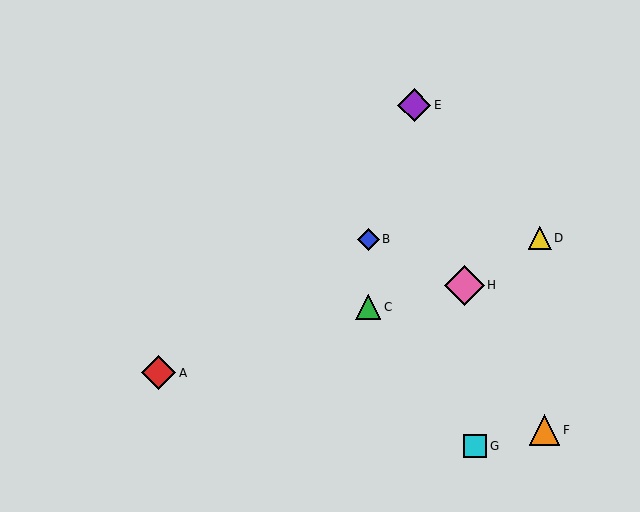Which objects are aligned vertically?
Objects B, C are aligned vertically.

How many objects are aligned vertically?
2 objects (B, C) are aligned vertically.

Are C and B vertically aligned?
Yes, both are at x≈368.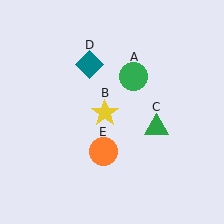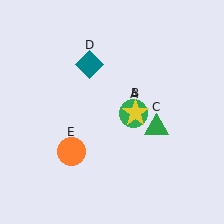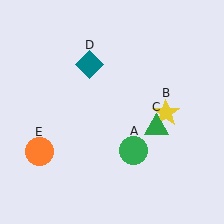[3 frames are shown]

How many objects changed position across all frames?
3 objects changed position: green circle (object A), yellow star (object B), orange circle (object E).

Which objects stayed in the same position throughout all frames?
Green triangle (object C) and teal diamond (object D) remained stationary.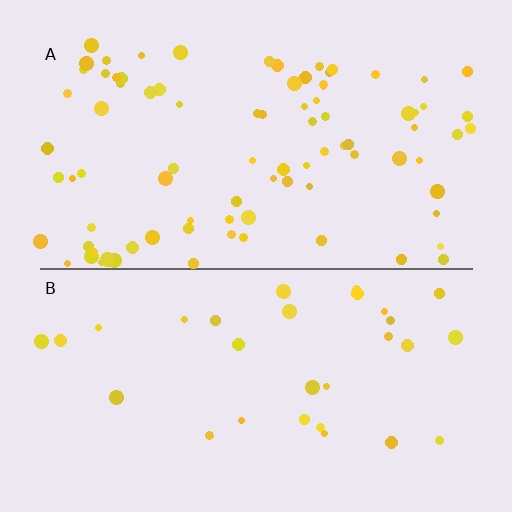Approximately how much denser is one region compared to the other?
Approximately 2.8× — region A over region B.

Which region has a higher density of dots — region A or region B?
A (the top).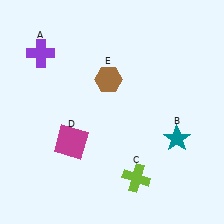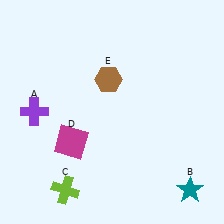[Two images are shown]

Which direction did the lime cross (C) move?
The lime cross (C) moved left.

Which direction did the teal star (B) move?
The teal star (B) moved down.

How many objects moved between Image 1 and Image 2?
3 objects moved between the two images.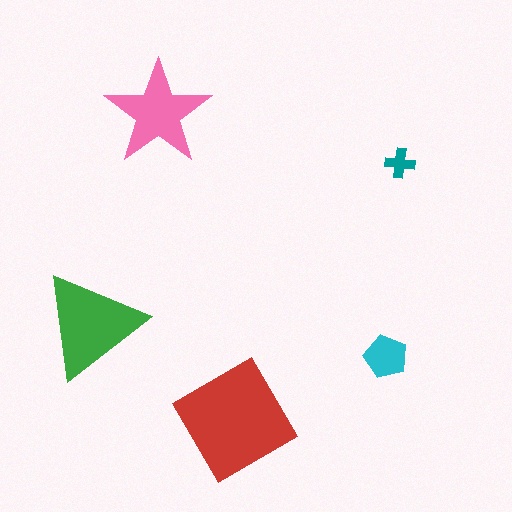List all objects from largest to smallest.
The red diamond, the green triangle, the pink star, the cyan pentagon, the teal cross.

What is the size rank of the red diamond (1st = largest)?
1st.